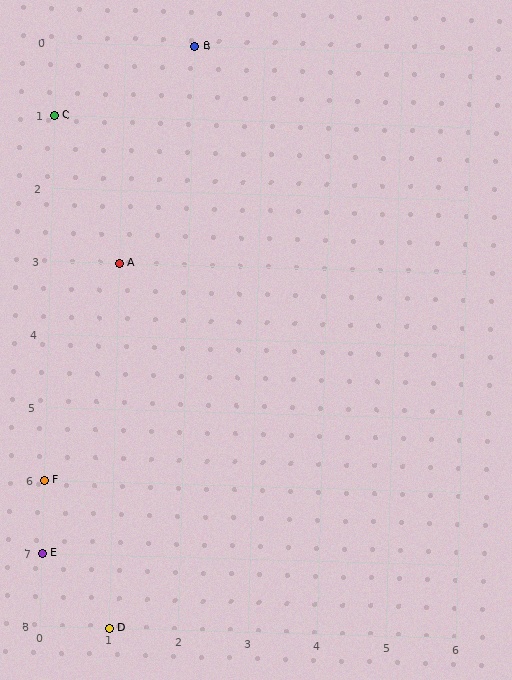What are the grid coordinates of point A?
Point A is at grid coordinates (1, 3).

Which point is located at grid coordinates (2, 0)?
Point B is at (2, 0).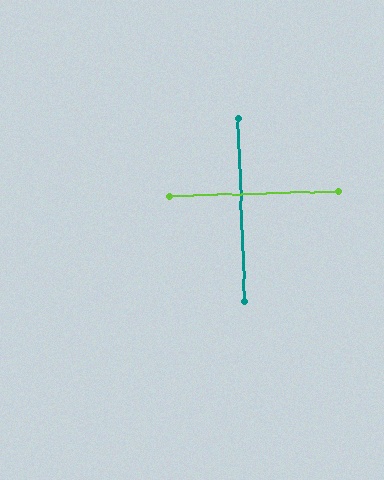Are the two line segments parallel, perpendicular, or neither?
Perpendicular — they meet at approximately 90°.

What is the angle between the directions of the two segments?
Approximately 90 degrees.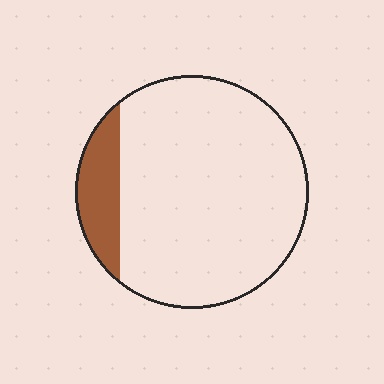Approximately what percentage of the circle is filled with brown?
Approximately 15%.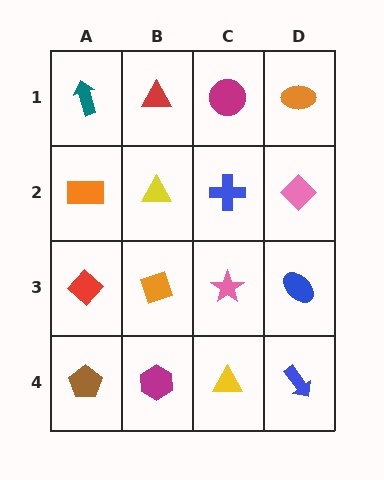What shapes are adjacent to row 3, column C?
A blue cross (row 2, column C), a yellow triangle (row 4, column C), an orange diamond (row 3, column B), a blue ellipse (row 3, column D).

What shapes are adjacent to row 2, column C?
A magenta circle (row 1, column C), a pink star (row 3, column C), a yellow triangle (row 2, column B), a pink diamond (row 2, column D).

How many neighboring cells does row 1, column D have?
2.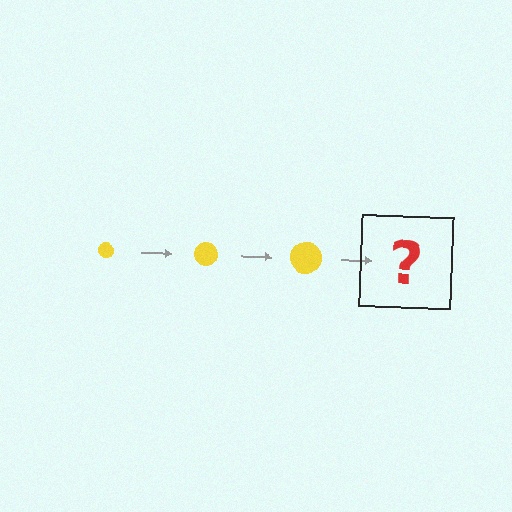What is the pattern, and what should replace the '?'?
The pattern is that the circle gets progressively larger each step. The '?' should be a yellow circle, larger than the previous one.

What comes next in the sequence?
The next element should be a yellow circle, larger than the previous one.